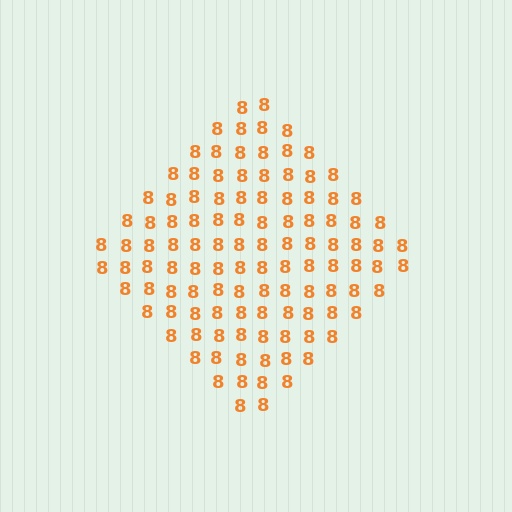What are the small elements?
The small elements are digit 8's.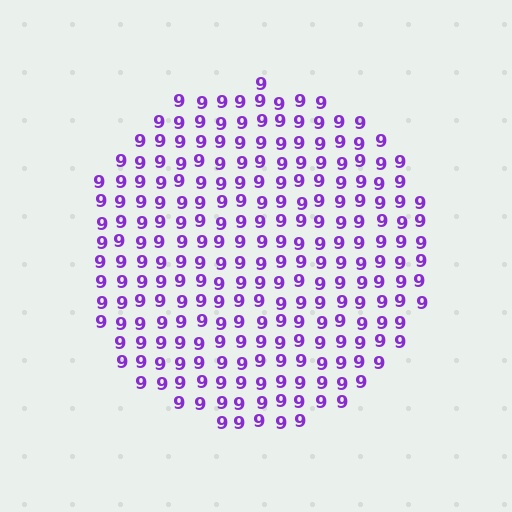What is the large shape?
The large shape is a circle.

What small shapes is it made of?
It is made of small digit 9's.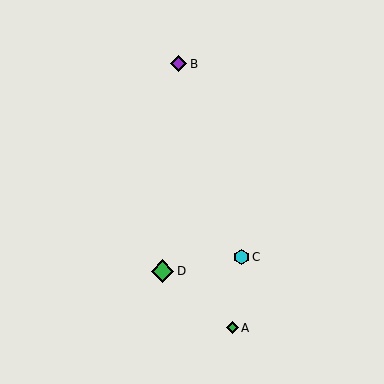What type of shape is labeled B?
Shape B is a purple diamond.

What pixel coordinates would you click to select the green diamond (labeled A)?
Click at (232, 328) to select the green diamond A.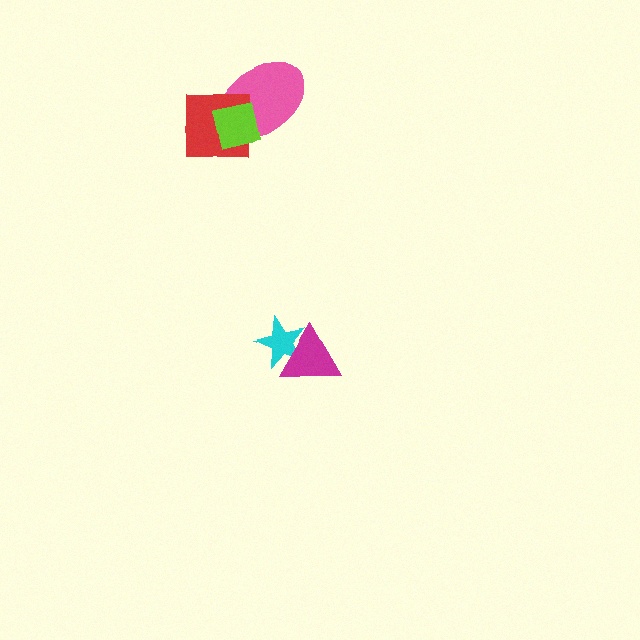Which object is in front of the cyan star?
The magenta triangle is in front of the cyan star.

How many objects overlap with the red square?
2 objects overlap with the red square.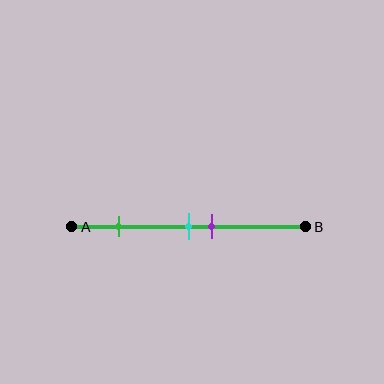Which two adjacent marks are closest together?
The cyan and purple marks are the closest adjacent pair.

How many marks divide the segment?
There are 3 marks dividing the segment.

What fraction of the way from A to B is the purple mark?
The purple mark is approximately 60% (0.6) of the way from A to B.